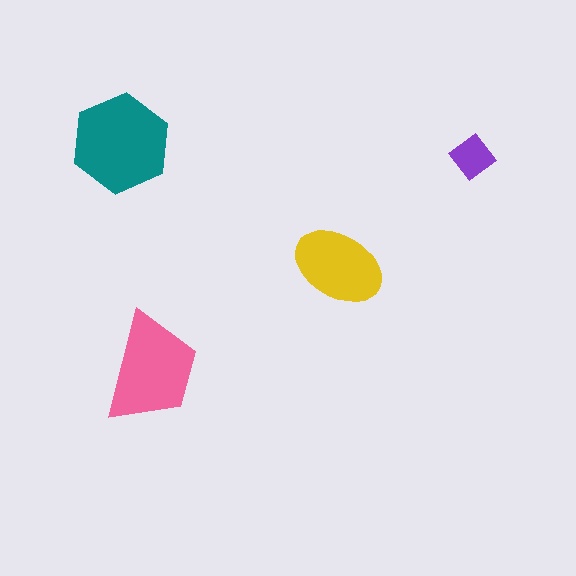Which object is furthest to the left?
The teal hexagon is leftmost.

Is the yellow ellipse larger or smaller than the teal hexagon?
Smaller.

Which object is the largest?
The teal hexagon.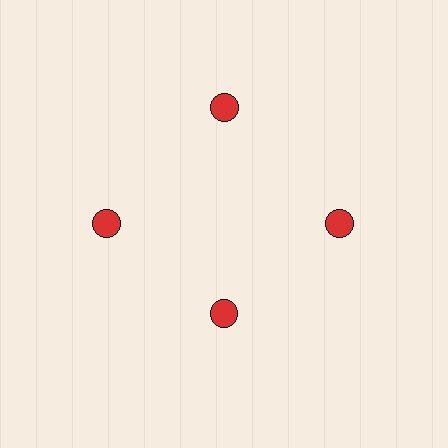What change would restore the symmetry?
The symmetry would be restored by moving it outward, back onto the ring so that all 4 circles sit at equal angles and equal distance from the center.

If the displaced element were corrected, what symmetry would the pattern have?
It would have 4-fold rotational symmetry — the pattern would map onto itself every 90 degrees.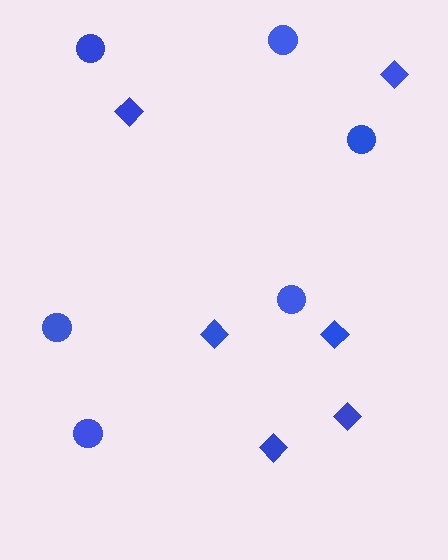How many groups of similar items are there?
There are 2 groups: one group of diamonds (6) and one group of circles (6).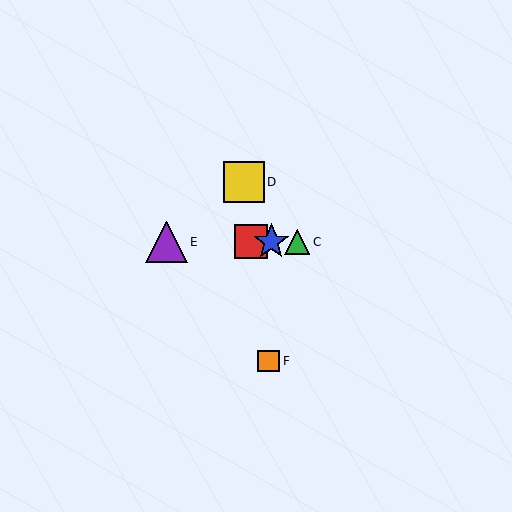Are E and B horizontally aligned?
Yes, both are at y≈242.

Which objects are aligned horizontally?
Objects A, B, C, E are aligned horizontally.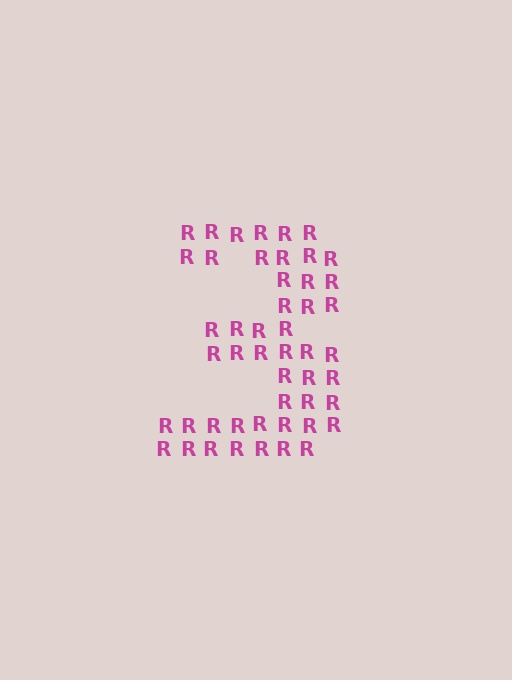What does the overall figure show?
The overall figure shows the digit 3.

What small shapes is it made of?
It is made of small letter R's.